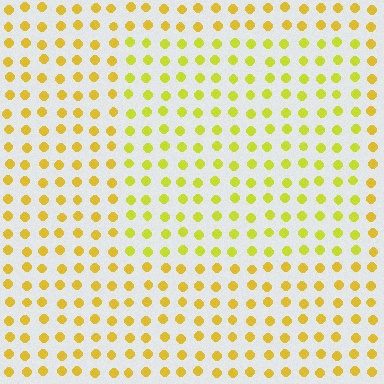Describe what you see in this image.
The image is filled with small yellow elements in a uniform arrangement. A rectangle-shaped region is visible where the elements are tinted to a slightly different hue, forming a subtle color boundary.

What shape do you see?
I see a rectangle.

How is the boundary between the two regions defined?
The boundary is defined purely by a slight shift in hue (about 20 degrees). Spacing, size, and orientation are identical on both sides.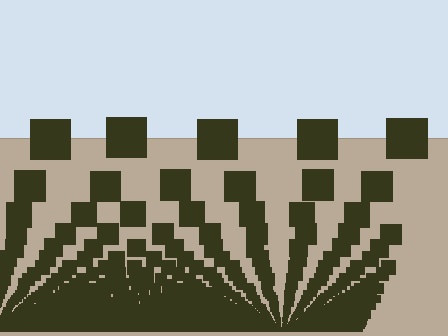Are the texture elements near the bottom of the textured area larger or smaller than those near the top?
Smaller. The gradient is inverted — elements near the bottom are smaller and denser.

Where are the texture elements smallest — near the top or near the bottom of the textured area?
Near the bottom.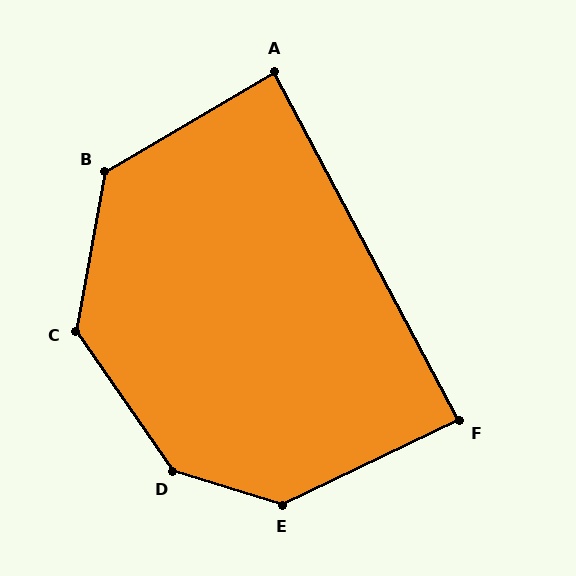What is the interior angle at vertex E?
Approximately 138 degrees (obtuse).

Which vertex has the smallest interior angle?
A, at approximately 87 degrees.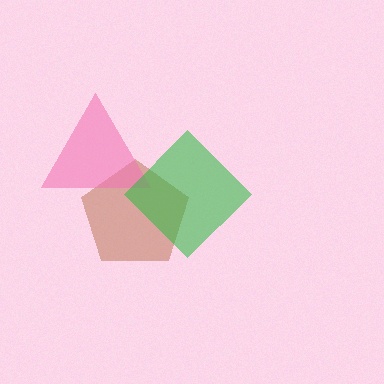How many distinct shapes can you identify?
There are 3 distinct shapes: a brown pentagon, a pink triangle, a green diamond.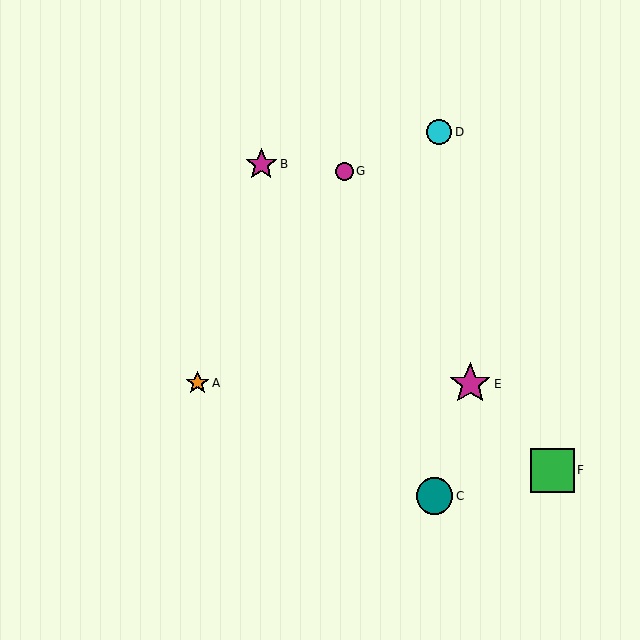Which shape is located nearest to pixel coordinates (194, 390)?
The orange star (labeled A) at (198, 383) is nearest to that location.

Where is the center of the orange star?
The center of the orange star is at (198, 383).